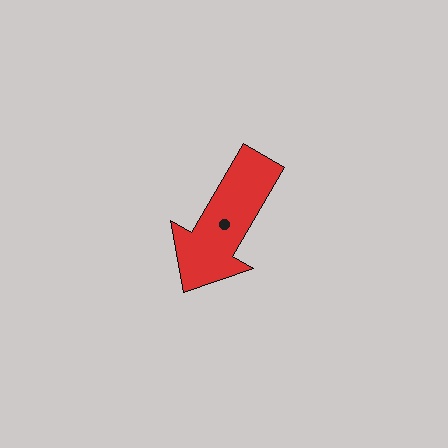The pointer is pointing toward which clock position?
Roughly 7 o'clock.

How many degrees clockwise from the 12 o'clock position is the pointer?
Approximately 210 degrees.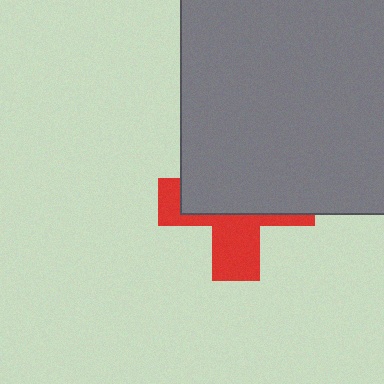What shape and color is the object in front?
The object in front is a gray rectangle.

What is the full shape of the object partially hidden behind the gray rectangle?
The partially hidden object is a red cross.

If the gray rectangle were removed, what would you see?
You would see the complete red cross.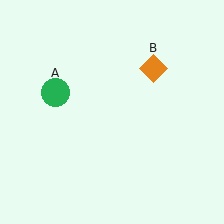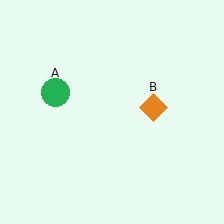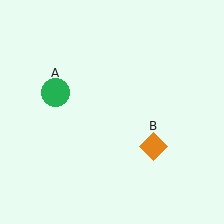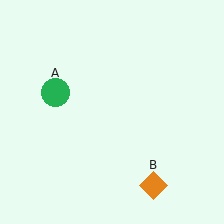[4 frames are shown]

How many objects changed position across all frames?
1 object changed position: orange diamond (object B).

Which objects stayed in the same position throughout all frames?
Green circle (object A) remained stationary.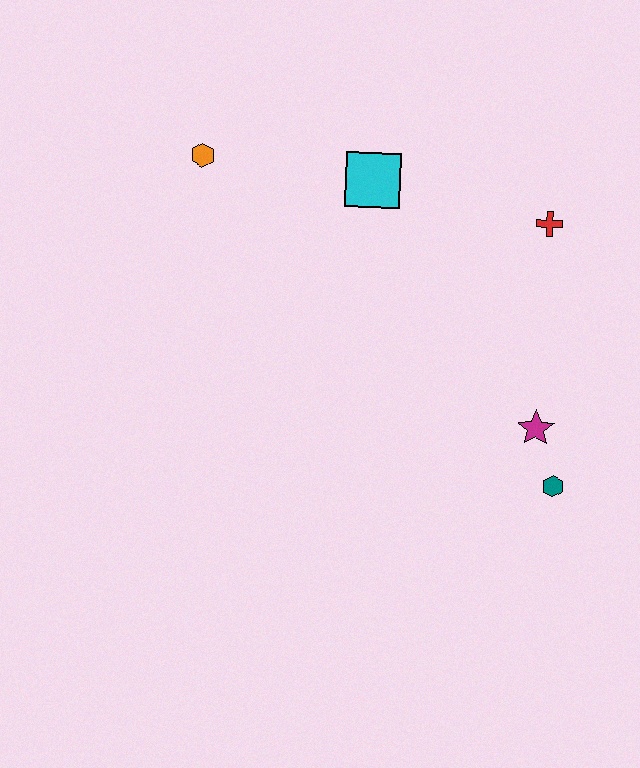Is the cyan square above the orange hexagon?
No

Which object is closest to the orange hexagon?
The cyan square is closest to the orange hexagon.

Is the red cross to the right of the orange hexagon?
Yes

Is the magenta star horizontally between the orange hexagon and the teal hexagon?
Yes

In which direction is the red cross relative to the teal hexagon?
The red cross is above the teal hexagon.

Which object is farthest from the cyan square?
The teal hexagon is farthest from the cyan square.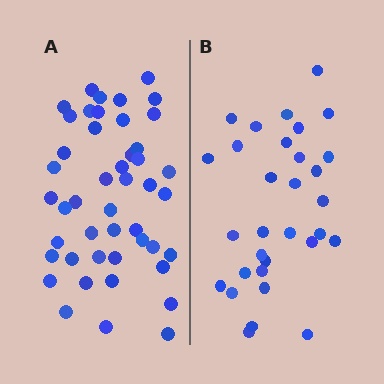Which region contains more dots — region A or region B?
Region A (the left region) has more dots.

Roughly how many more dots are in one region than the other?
Region A has approximately 15 more dots than region B.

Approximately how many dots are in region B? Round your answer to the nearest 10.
About 30 dots. (The exact count is 31, which rounds to 30.)